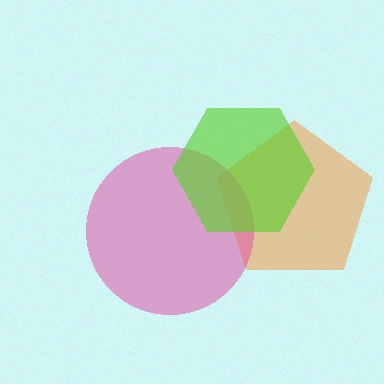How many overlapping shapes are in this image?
There are 3 overlapping shapes in the image.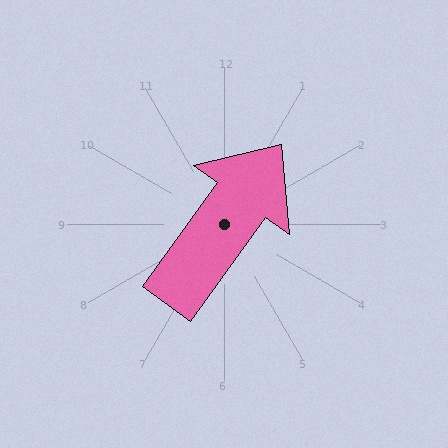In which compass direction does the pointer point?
Northeast.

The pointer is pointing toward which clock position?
Roughly 1 o'clock.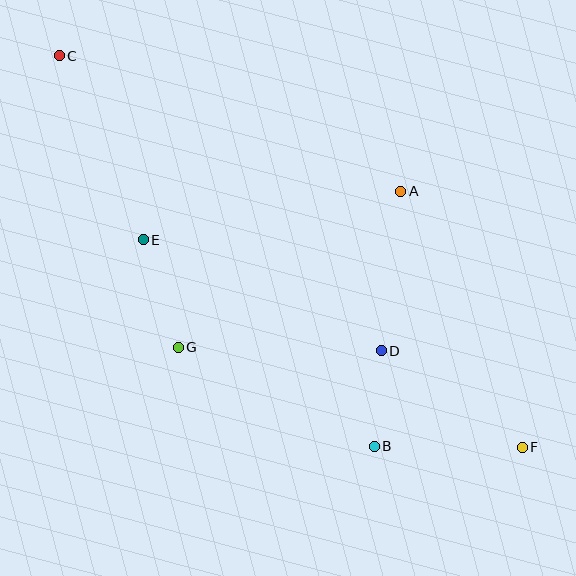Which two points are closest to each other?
Points B and D are closest to each other.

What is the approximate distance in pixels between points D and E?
The distance between D and E is approximately 263 pixels.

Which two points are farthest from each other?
Points C and F are farthest from each other.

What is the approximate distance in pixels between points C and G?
The distance between C and G is approximately 315 pixels.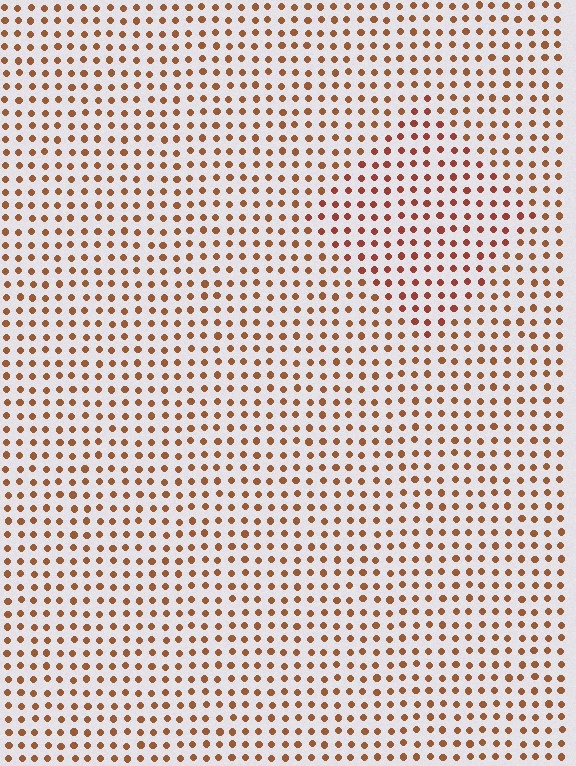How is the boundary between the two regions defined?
The boundary is defined purely by a slight shift in hue (about 18 degrees). Spacing, size, and orientation are identical on both sides.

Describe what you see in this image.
The image is filled with small brown elements in a uniform arrangement. A diamond-shaped region is visible where the elements are tinted to a slightly different hue, forming a subtle color boundary.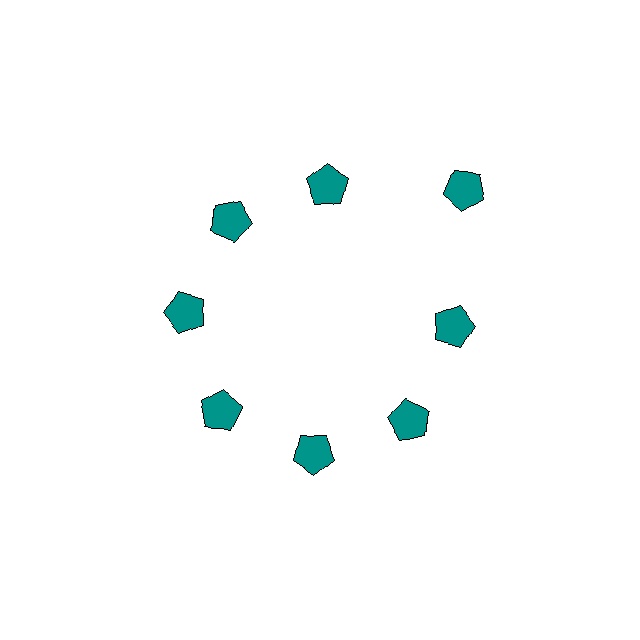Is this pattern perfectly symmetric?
No. The 8 teal pentagons are arranged in a ring, but one element near the 2 o'clock position is pushed outward from the center, breaking the 8-fold rotational symmetry.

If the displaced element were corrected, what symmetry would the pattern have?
It would have 8-fold rotational symmetry — the pattern would map onto itself every 45 degrees.